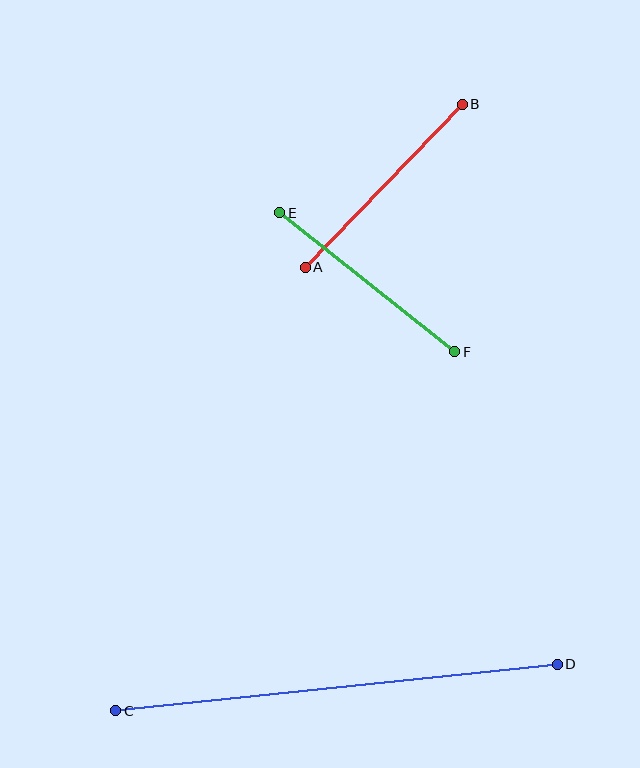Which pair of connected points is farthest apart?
Points C and D are farthest apart.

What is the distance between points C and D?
The distance is approximately 444 pixels.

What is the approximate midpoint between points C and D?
The midpoint is at approximately (337, 688) pixels.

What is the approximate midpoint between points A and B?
The midpoint is at approximately (384, 186) pixels.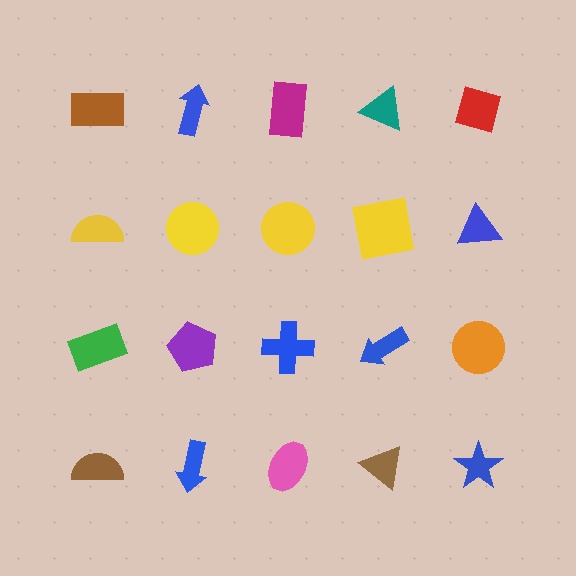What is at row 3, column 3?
A blue cross.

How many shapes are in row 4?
5 shapes.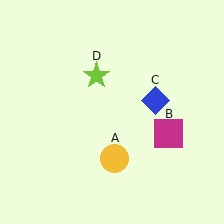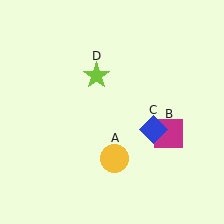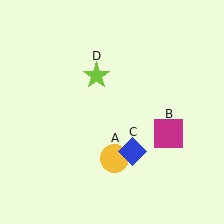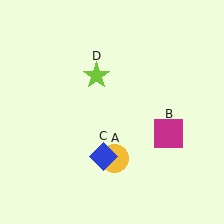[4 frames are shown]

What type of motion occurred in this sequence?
The blue diamond (object C) rotated clockwise around the center of the scene.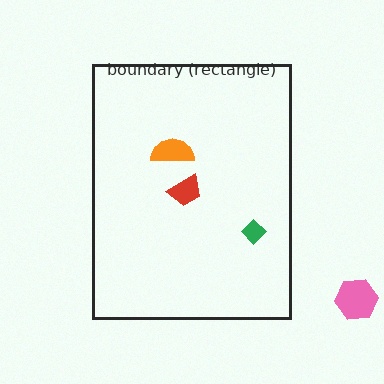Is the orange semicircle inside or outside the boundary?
Inside.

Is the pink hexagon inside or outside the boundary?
Outside.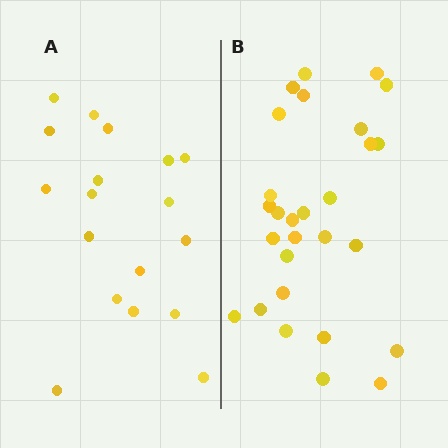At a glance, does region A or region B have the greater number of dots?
Region B (the right region) has more dots.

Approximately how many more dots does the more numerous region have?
Region B has roughly 10 or so more dots than region A.